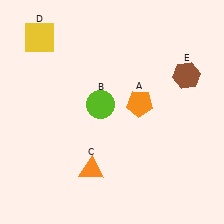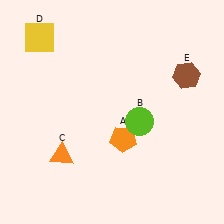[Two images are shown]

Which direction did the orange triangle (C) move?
The orange triangle (C) moved left.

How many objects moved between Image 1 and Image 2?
3 objects moved between the two images.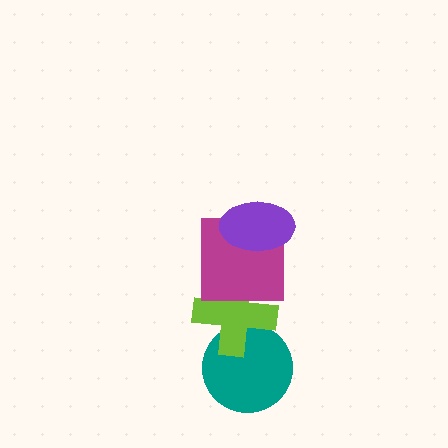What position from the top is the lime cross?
The lime cross is 3rd from the top.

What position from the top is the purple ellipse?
The purple ellipse is 1st from the top.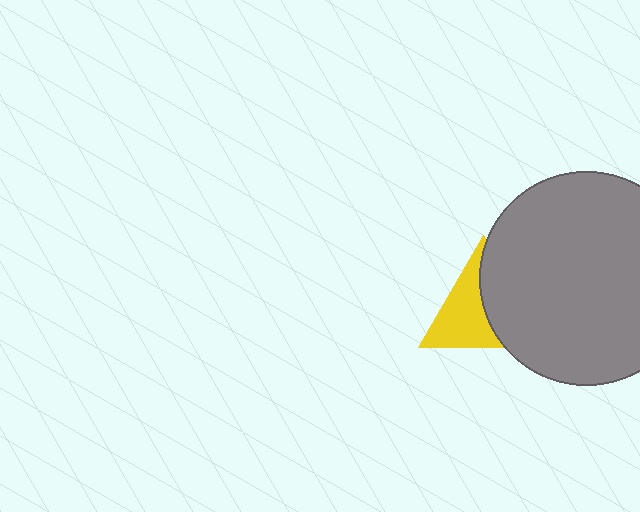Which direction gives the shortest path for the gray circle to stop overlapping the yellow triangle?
Moving right gives the shortest separation.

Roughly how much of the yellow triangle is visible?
About half of it is visible (roughly 52%).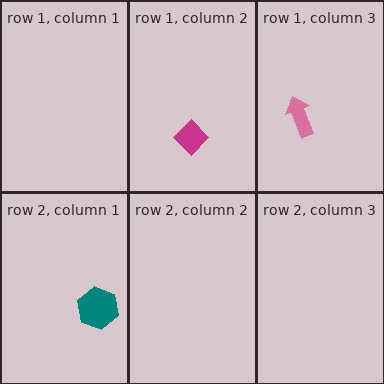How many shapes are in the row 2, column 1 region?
1.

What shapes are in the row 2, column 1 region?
The teal hexagon.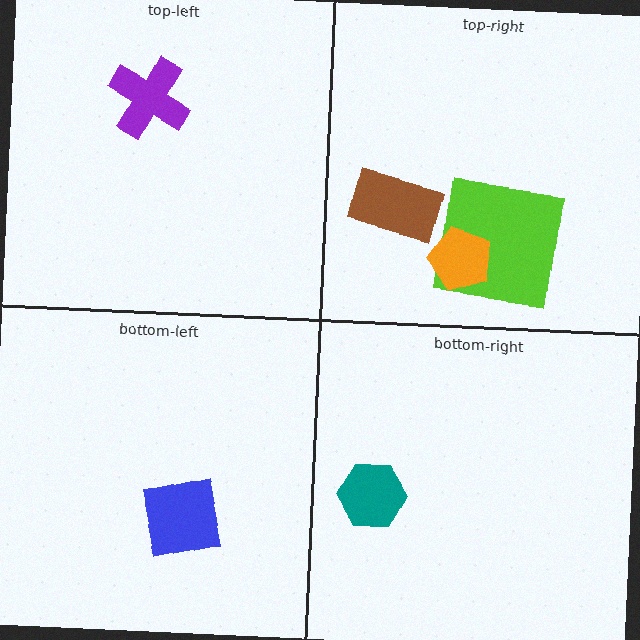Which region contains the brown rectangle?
The top-right region.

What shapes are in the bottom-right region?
The teal hexagon.